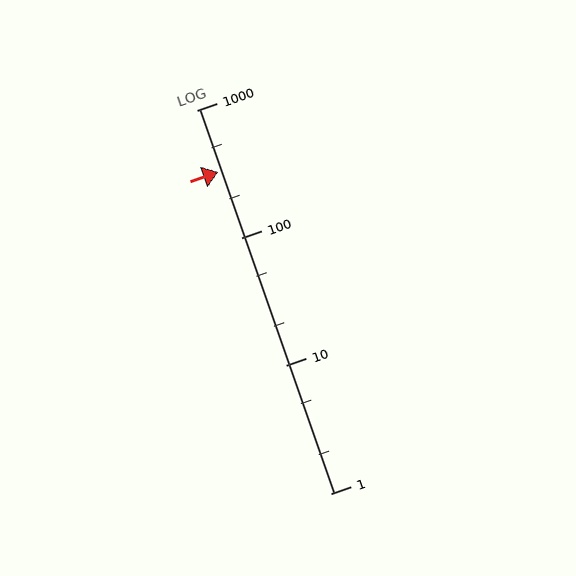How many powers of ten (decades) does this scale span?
The scale spans 3 decades, from 1 to 1000.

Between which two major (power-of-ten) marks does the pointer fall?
The pointer is between 100 and 1000.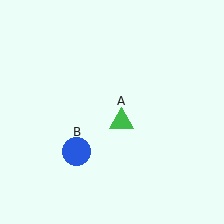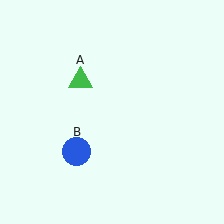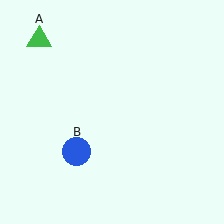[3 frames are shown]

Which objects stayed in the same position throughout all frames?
Blue circle (object B) remained stationary.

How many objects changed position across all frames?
1 object changed position: green triangle (object A).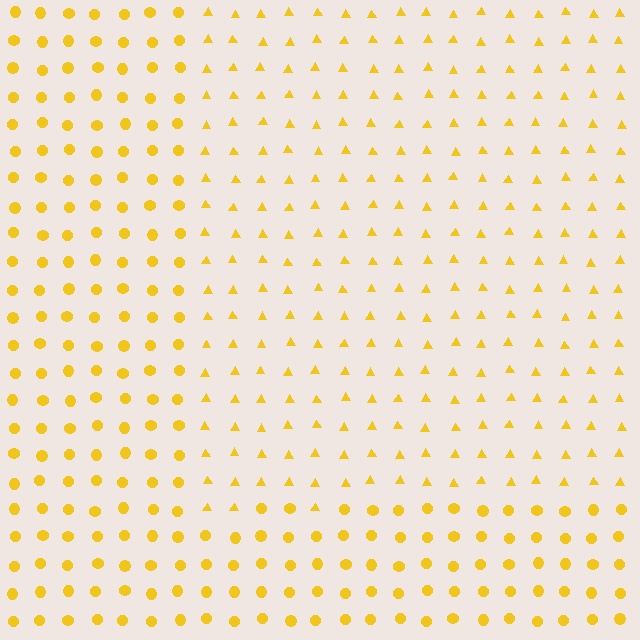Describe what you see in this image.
The image is filled with small yellow elements arranged in a uniform grid. A rectangle-shaped region contains triangles, while the surrounding area contains circles. The boundary is defined purely by the change in element shape.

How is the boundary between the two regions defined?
The boundary is defined by a change in element shape: triangles inside vs. circles outside. All elements share the same color and spacing.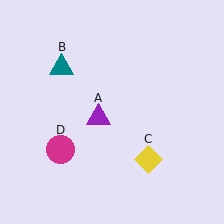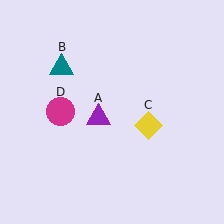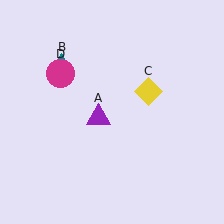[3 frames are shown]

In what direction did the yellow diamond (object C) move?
The yellow diamond (object C) moved up.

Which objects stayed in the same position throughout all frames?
Purple triangle (object A) and teal triangle (object B) remained stationary.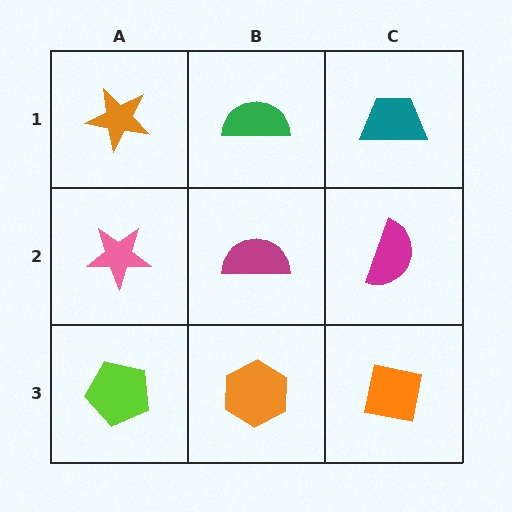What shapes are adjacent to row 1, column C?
A magenta semicircle (row 2, column C), a green semicircle (row 1, column B).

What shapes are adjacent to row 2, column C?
A teal trapezoid (row 1, column C), an orange square (row 3, column C), a magenta semicircle (row 2, column B).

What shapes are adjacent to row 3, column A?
A pink star (row 2, column A), an orange hexagon (row 3, column B).